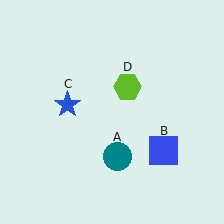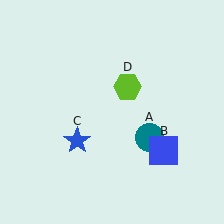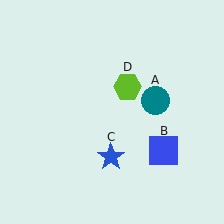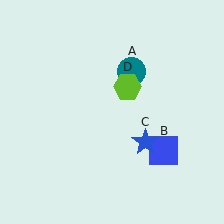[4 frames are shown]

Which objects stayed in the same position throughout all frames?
Blue square (object B) and lime hexagon (object D) remained stationary.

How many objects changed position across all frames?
2 objects changed position: teal circle (object A), blue star (object C).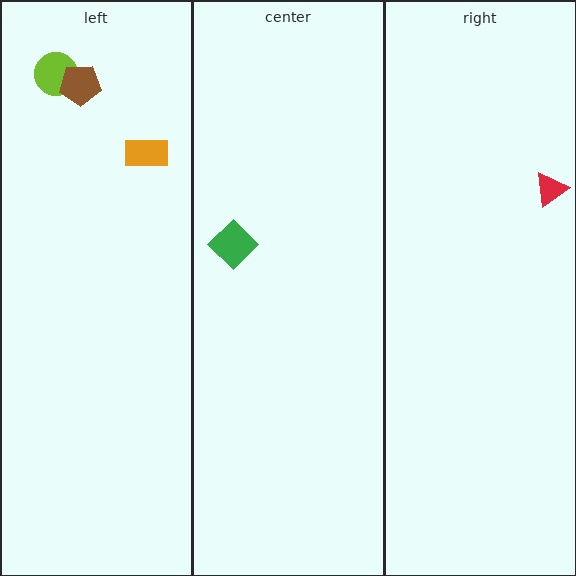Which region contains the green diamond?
The center region.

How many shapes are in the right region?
1.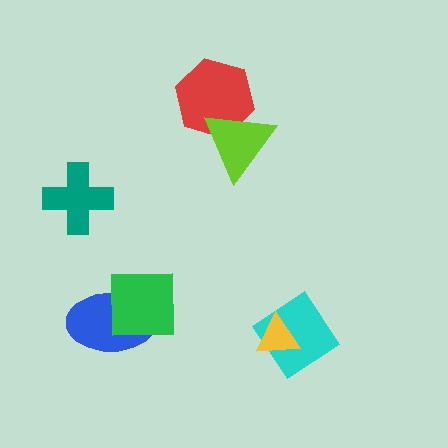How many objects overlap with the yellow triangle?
1 object overlaps with the yellow triangle.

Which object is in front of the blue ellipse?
The green square is in front of the blue ellipse.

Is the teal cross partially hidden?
No, no other shape covers it.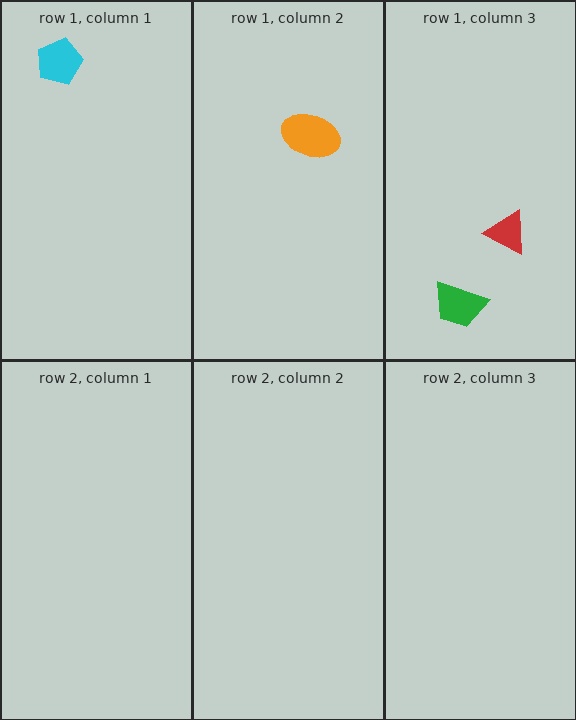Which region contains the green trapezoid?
The row 1, column 3 region.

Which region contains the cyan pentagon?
The row 1, column 1 region.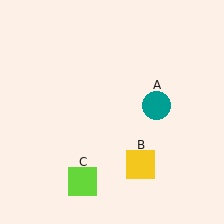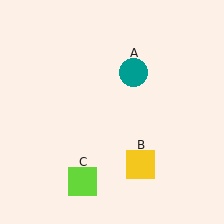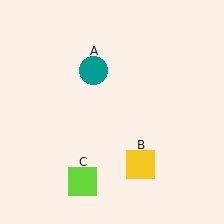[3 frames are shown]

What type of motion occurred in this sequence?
The teal circle (object A) rotated counterclockwise around the center of the scene.